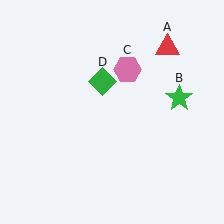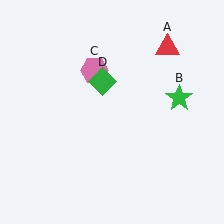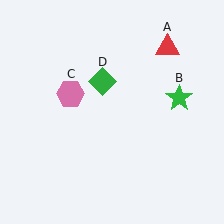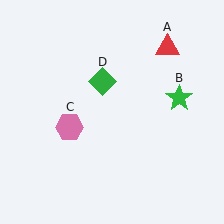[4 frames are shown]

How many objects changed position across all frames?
1 object changed position: pink hexagon (object C).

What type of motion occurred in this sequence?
The pink hexagon (object C) rotated counterclockwise around the center of the scene.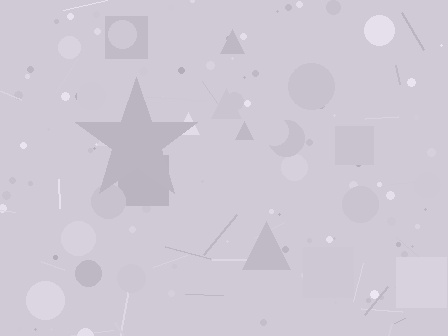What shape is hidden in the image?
A star is hidden in the image.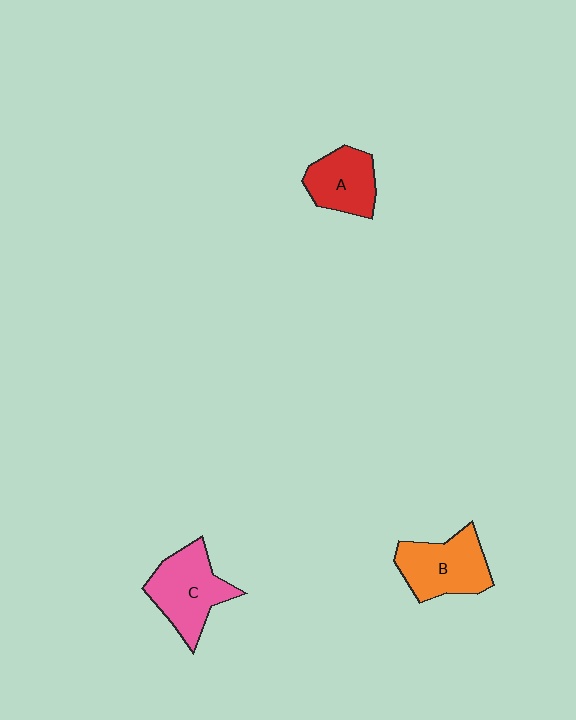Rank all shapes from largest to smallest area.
From largest to smallest: C (pink), B (orange), A (red).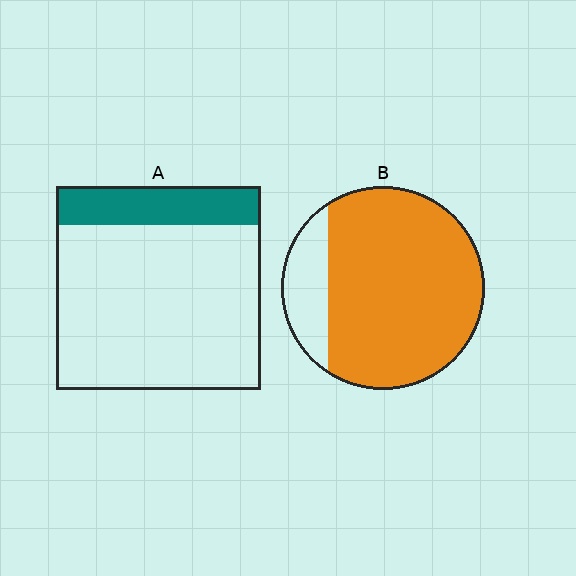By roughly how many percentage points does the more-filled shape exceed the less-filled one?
By roughly 65 percentage points (B over A).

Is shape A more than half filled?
No.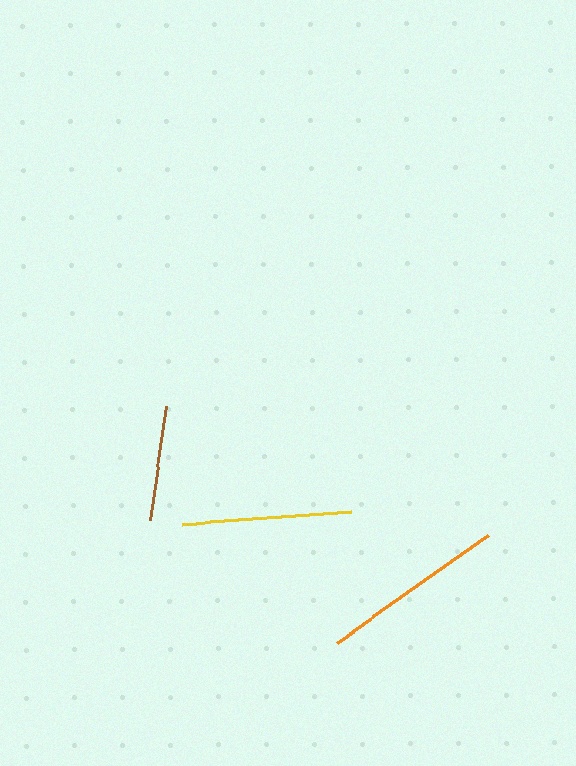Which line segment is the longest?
The orange line is the longest at approximately 186 pixels.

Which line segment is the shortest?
The brown line is the shortest at approximately 115 pixels.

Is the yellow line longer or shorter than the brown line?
The yellow line is longer than the brown line.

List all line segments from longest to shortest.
From longest to shortest: orange, yellow, brown.